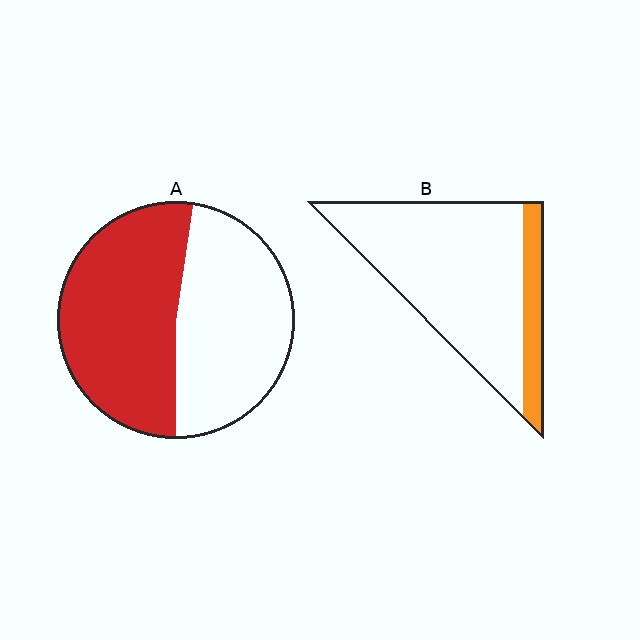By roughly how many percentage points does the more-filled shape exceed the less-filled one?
By roughly 35 percentage points (A over B).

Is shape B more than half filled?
No.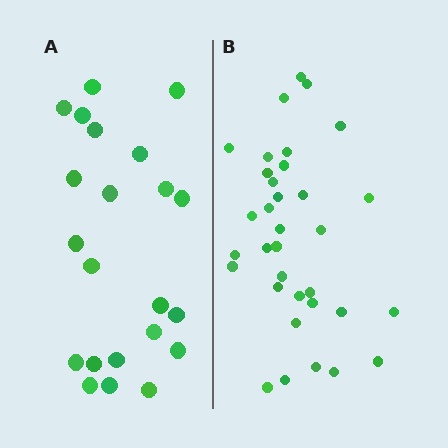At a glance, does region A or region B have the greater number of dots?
Region B (the right region) has more dots.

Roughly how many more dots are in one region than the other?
Region B has roughly 12 or so more dots than region A.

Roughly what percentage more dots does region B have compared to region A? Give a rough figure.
About 55% more.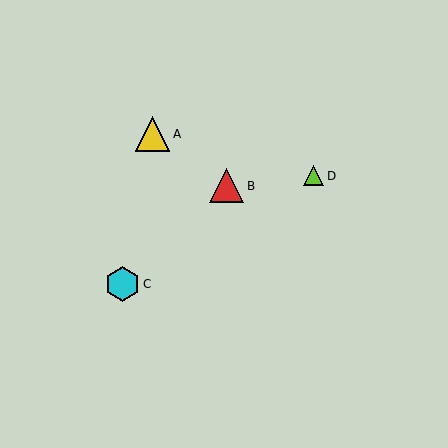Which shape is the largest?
The cyan hexagon (labeled C) is the largest.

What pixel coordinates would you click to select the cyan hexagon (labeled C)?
Click at (122, 284) to select the cyan hexagon C.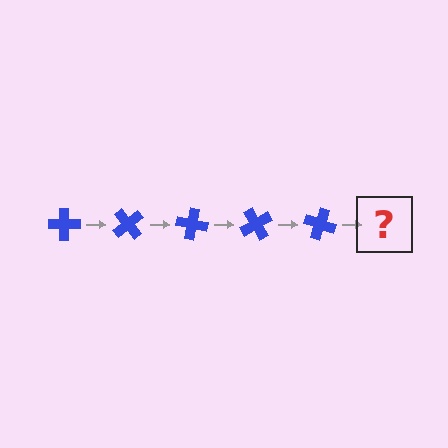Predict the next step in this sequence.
The next step is a blue cross rotated 250 degrees.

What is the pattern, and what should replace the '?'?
The pattern is that the cross rotates 50 degrees each step. The '?' should be a blue cross rotated 250 degrees.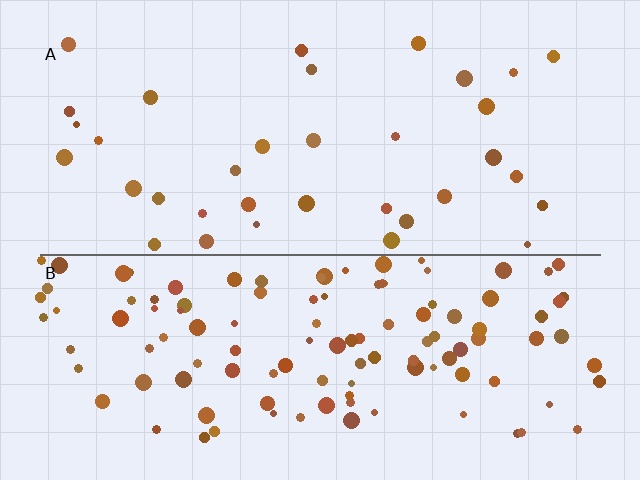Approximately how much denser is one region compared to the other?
Approximately 3.3× — region B over region A.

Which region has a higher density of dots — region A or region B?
B (the bottom).